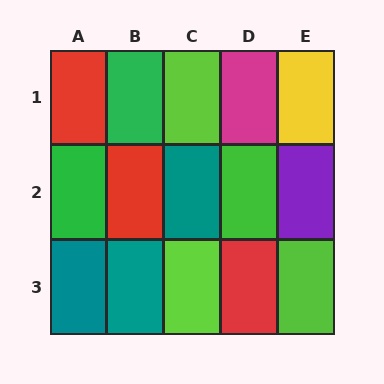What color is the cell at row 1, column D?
Magenta.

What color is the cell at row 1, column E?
Yellow.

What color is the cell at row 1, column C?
Lime.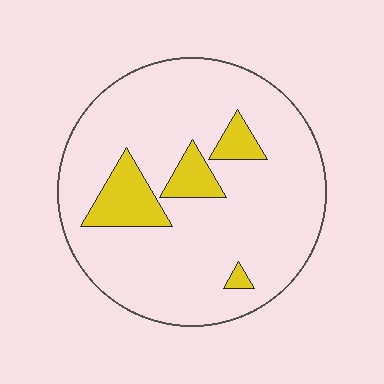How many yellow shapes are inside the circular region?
4.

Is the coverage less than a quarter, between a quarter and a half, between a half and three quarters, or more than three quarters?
Less than a quarter.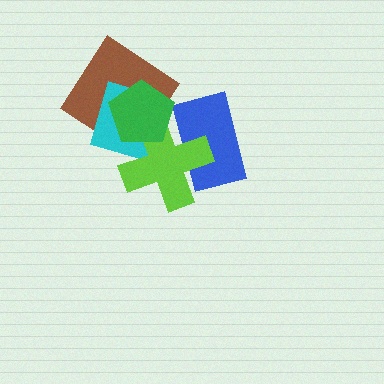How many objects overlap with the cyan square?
3 objects overlap with the cyan square.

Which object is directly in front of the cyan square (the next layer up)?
The lime cross is directly in front of the cyan square.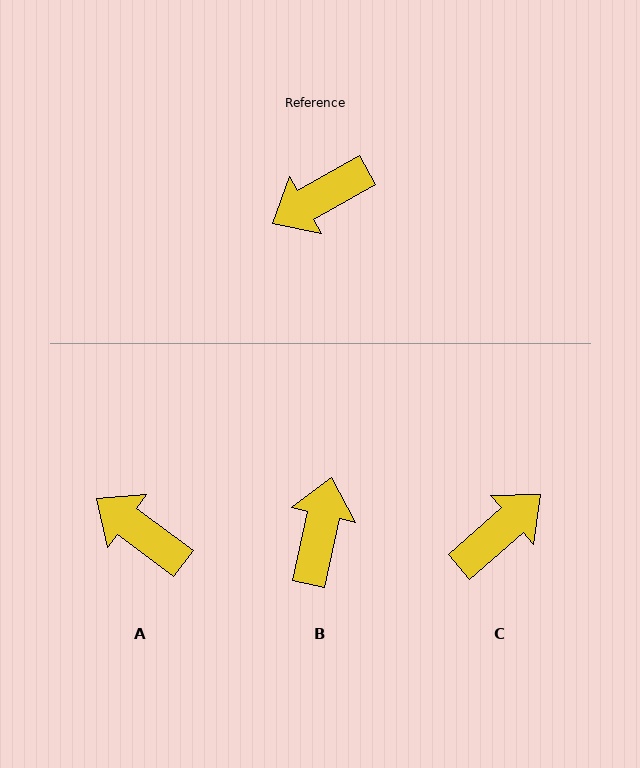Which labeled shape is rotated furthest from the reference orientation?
C, about 168 degrees away.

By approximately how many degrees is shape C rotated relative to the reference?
Approximately 168 degrees clockwise.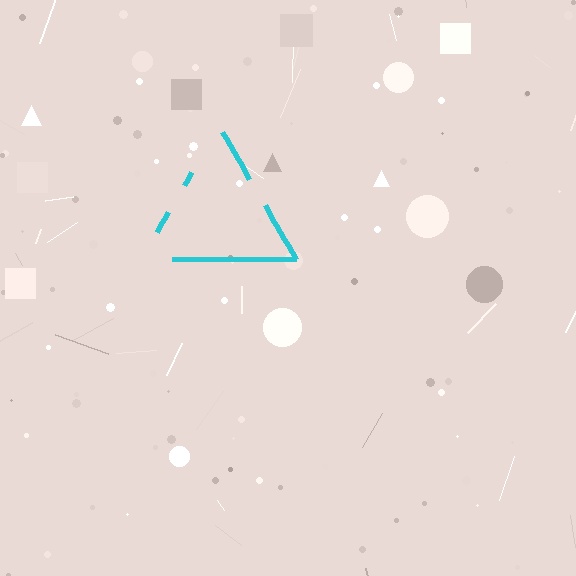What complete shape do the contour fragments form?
The contour fragments form a triangle.